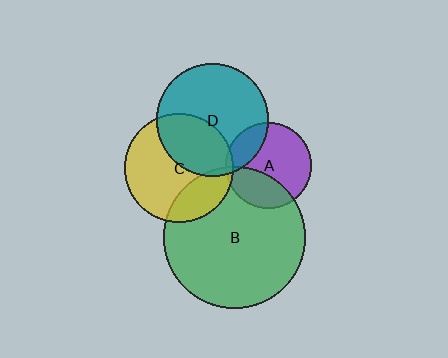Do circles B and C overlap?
Yes.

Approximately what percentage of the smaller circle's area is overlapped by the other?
Approximately 25%.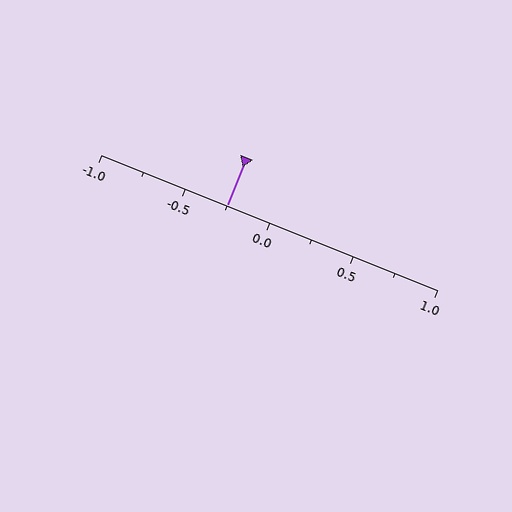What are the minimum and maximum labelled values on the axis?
The axis runs from -1.0 to 1.0.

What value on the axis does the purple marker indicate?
The marker indicates approximately -0.25.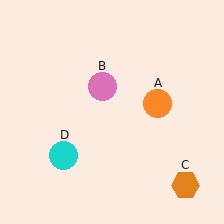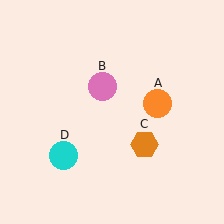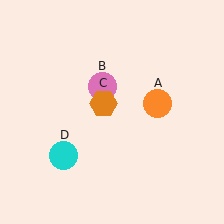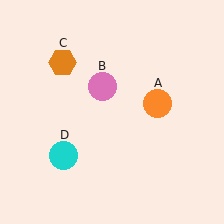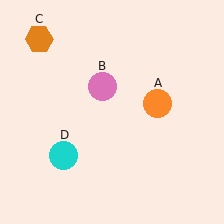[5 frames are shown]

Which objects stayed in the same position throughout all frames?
Orange circle (object A) and pink circle (object B) and cyan circle (object D) remained stationary.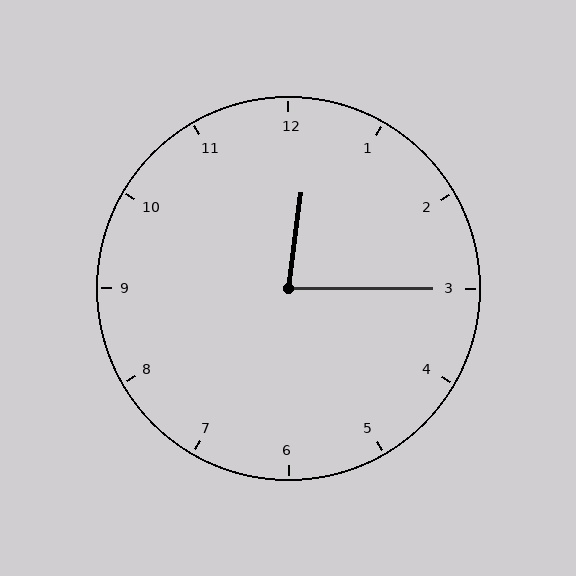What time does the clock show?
12:15.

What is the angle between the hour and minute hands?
Approximately 82 degrees.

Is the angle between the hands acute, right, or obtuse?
It is acute.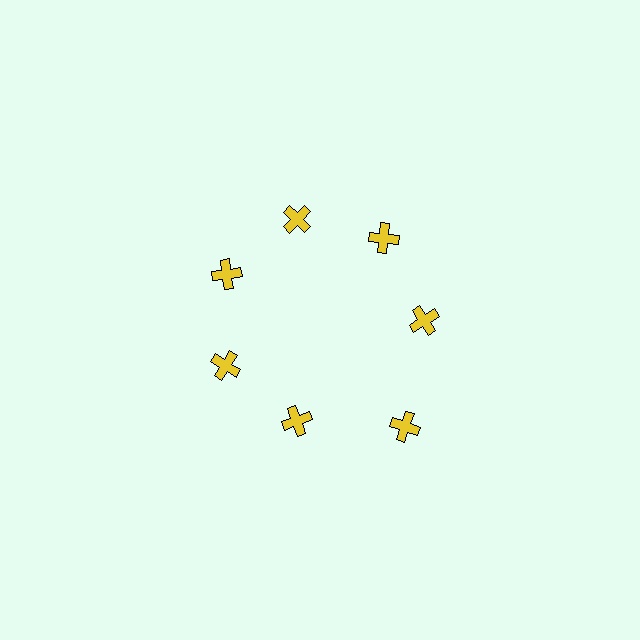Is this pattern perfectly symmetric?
No. The 7 yellow crosses are arranged in a ring, but one element near the 5 o'clock position is pushed outward from the center, breaking the 7-fold rotational symmetry.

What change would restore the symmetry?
The symmetry would be restored by moving it inward, back onto the ring so that all 7 crosses sit at equal angles and equal distance from the center.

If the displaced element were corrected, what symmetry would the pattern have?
It would have 7-fold rotational symmetry — the pattern would map onto itself every 51 degrees.